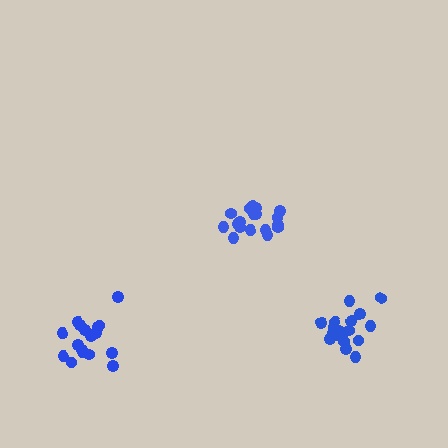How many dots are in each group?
Group 1: 18 dots, Group 2: 18 dots, Group 3: 18 dots (54 total).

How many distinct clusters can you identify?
There are 3 distinct clusters.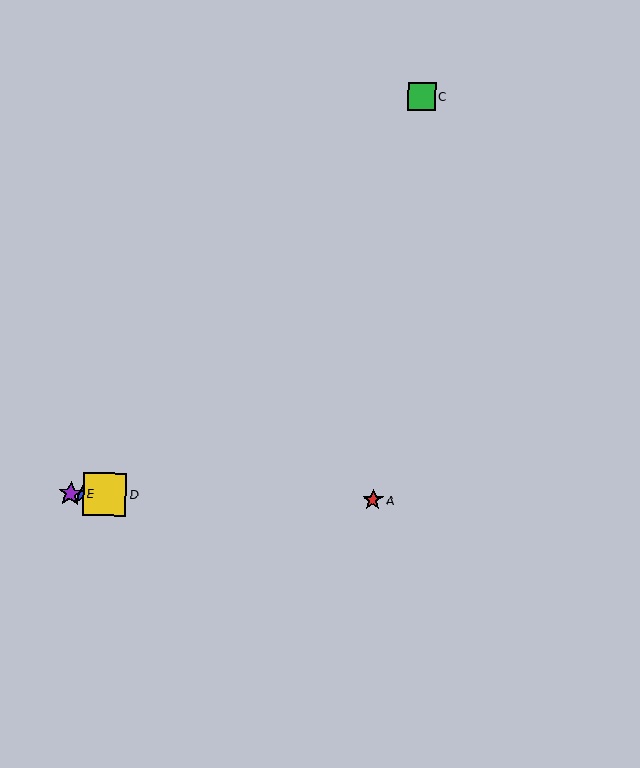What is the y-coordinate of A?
Object A is at y≈500.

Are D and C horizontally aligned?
No, D is at y≈494 and C is at y≈96.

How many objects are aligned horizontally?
4 objects (A, B, D, E) are aligned horizontally.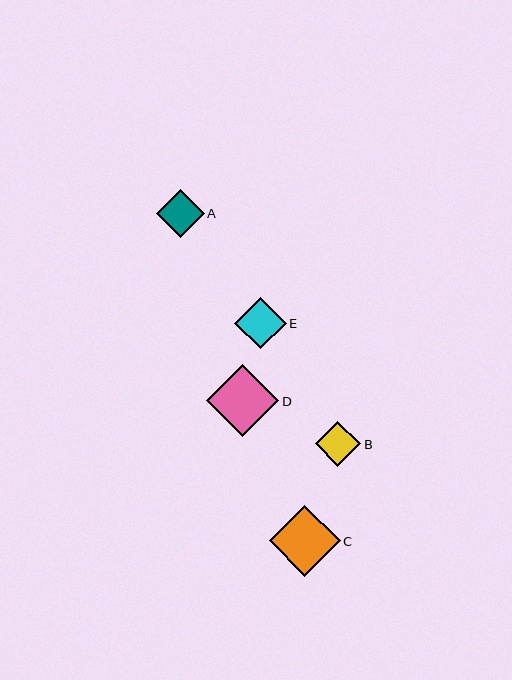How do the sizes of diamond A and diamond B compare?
Diamond A and diamond B are approximately the same size.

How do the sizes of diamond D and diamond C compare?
Diamond D and diamond C are approximately the same size.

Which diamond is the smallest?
Diamond B is the smallest with a size of approximately 45 pixels.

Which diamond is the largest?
Diamond D is the largest with a size of approximately 72 pixels.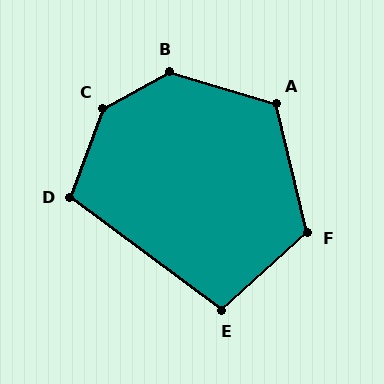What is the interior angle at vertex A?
Approximately 120 degrees (obtuse).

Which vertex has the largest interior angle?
C, at approximately 139 degrees.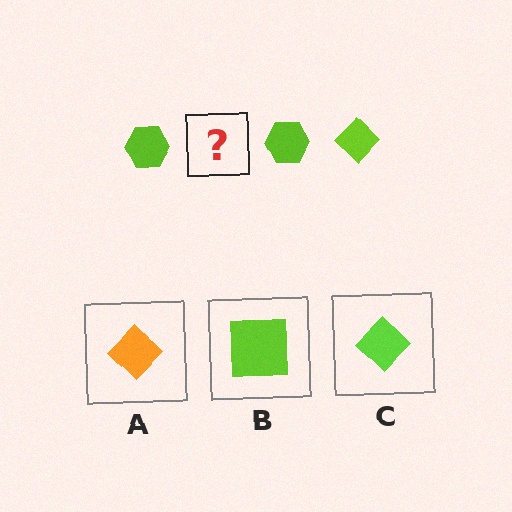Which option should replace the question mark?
Option C.